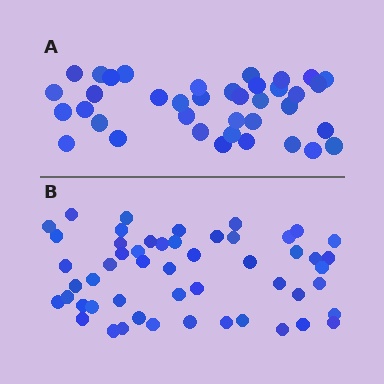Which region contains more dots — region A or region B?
Region B (the bottom region) has more dots.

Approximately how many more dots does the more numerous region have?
Region B has approximately 15 more dots than region A.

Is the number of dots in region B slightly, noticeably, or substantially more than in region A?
Region B has noticeably more, but not dramatically so. The ratio is roughly 1.4 to 1.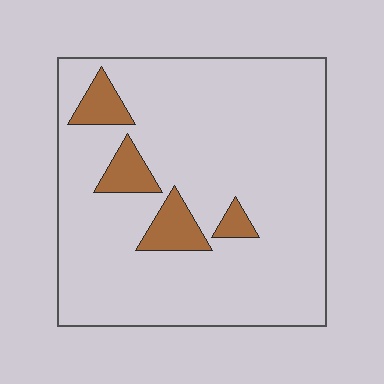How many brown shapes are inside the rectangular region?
4.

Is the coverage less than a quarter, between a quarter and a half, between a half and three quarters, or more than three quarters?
Less than a quarter.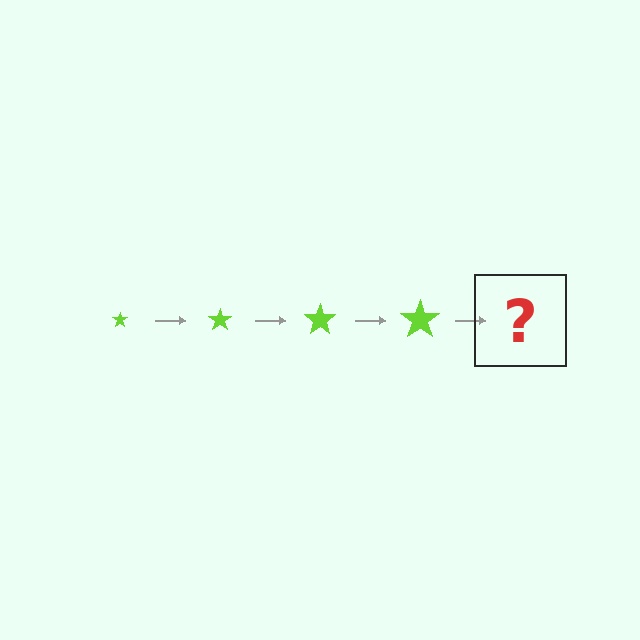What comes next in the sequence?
The next element should be a lime star, larger than the previous one.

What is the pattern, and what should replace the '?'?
The pattern is that the star gets progressively larger each step. The '?' should be a lime star, larger than the previous one.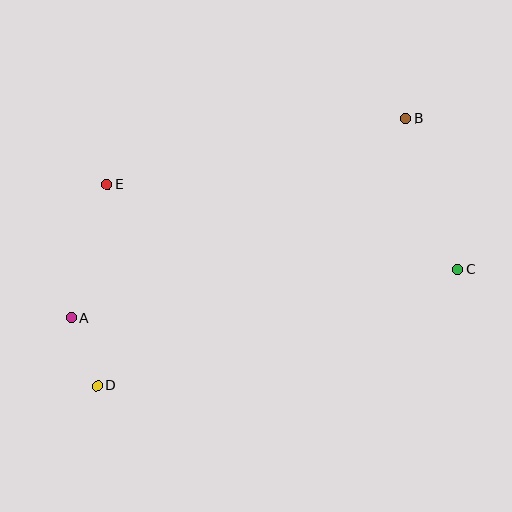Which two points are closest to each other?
Points A and D are closest to each other.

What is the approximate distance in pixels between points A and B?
The distance between A and B is approximately 389 pixels.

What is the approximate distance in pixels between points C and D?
The distance between C and D is approximately 379 pixels.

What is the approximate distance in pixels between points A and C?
The distance between A and C is approximately 389 pixels.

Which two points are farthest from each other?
Points B and D are farthest from each other.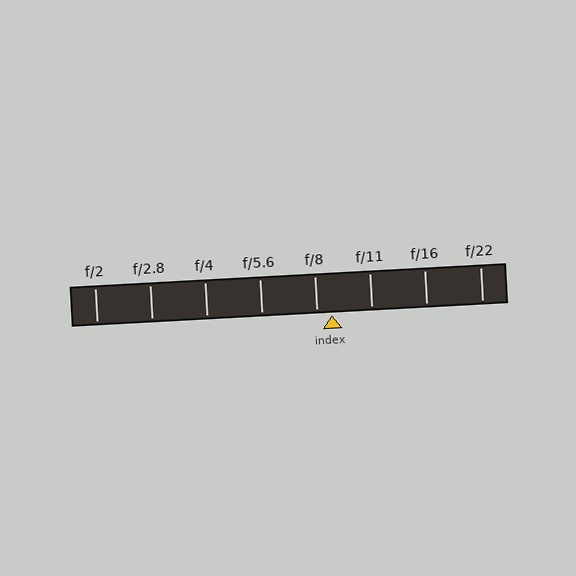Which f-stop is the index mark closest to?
The index mark is closest to f/8.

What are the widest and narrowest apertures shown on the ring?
The widest aperture shown is f/2 and the narrowest is f/22.